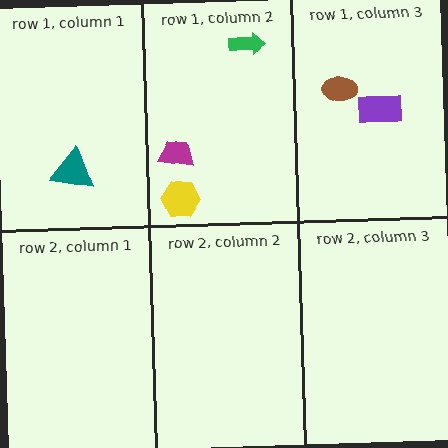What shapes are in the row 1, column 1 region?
The teal triangle.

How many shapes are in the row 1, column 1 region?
1.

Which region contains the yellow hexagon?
The row 1, column 2 region.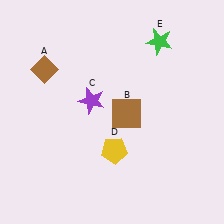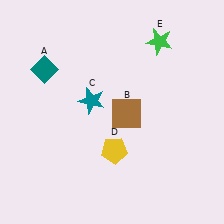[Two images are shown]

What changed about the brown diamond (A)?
In Image 1, A is brown. In Image 2, it changed to teal.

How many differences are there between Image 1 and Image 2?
There are 2 differences between the two images.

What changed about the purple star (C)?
In Image 1, C is purple. In Image 2, it changed to teal.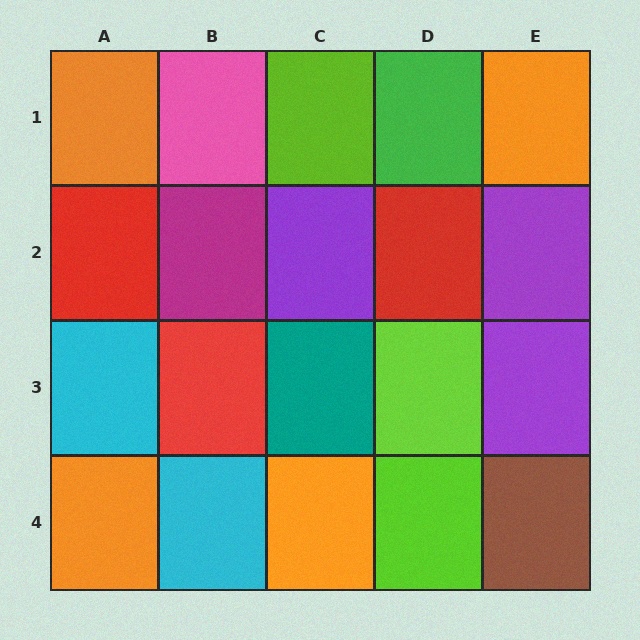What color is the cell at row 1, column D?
Green.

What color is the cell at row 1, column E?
Orange.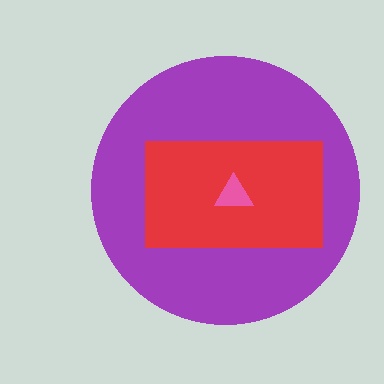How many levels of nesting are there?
3.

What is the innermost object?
The pink triangle.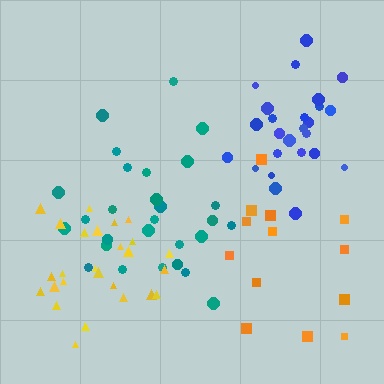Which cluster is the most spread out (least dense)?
Orange.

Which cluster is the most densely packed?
Blue.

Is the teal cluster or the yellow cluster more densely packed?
Yellow.